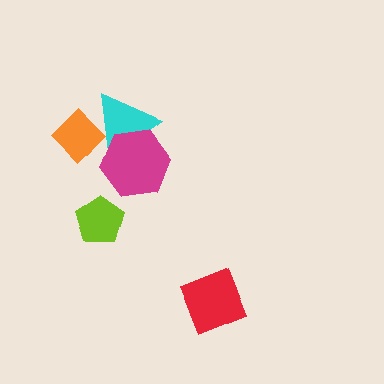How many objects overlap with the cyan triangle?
2 objects overlap with the cyan triangle.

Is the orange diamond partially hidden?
Yes, it is partially covered by another shape.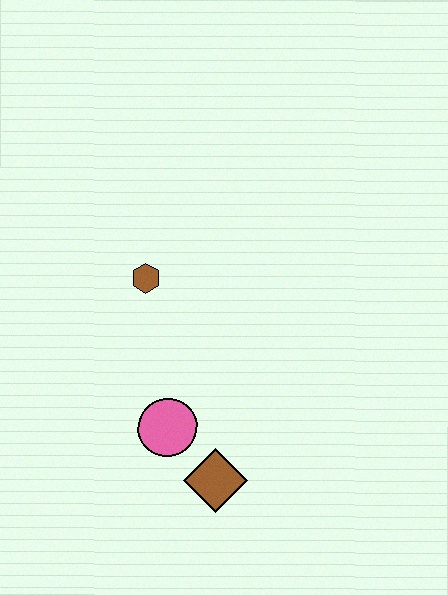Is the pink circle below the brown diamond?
No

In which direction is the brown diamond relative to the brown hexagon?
The brown diamond is below the brown hexagon.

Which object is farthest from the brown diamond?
The brown hexagon is farthest from the brown diamond.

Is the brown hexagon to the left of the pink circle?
Yes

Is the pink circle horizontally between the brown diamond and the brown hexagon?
Yes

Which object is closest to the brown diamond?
The pink circle is closest to the brown diamond.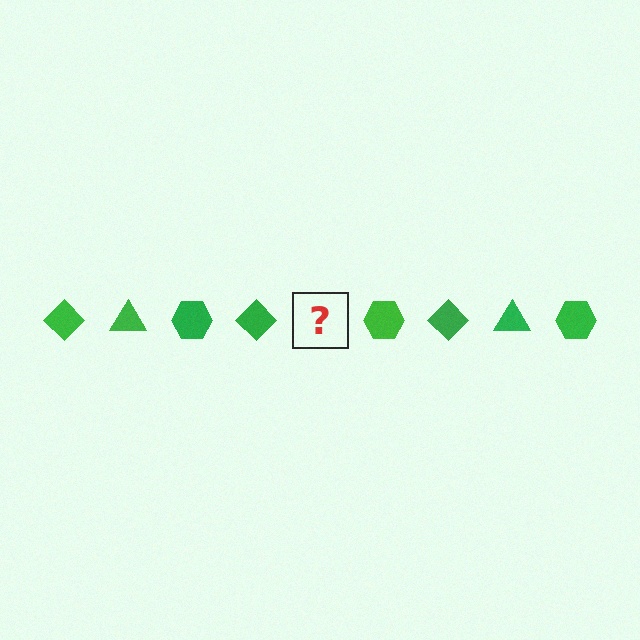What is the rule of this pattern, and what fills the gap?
The rule is that the pattern cycles through diamond, triangle, hexagon shapes in green. The gap should be filled with a green triangle.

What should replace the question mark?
The question mark should be replaced with a green triangle.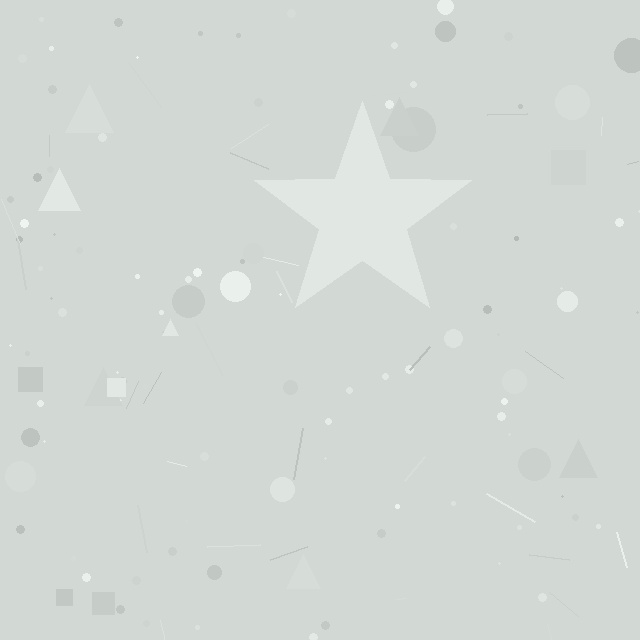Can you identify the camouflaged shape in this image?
The camouflaged shape is a star.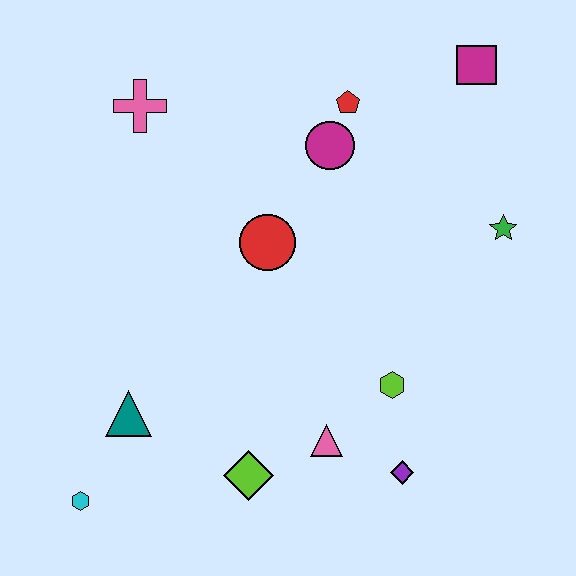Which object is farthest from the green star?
The cyan hexagon is farthest from the green star.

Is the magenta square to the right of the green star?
No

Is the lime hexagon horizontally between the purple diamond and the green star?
No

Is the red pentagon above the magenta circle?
Yes